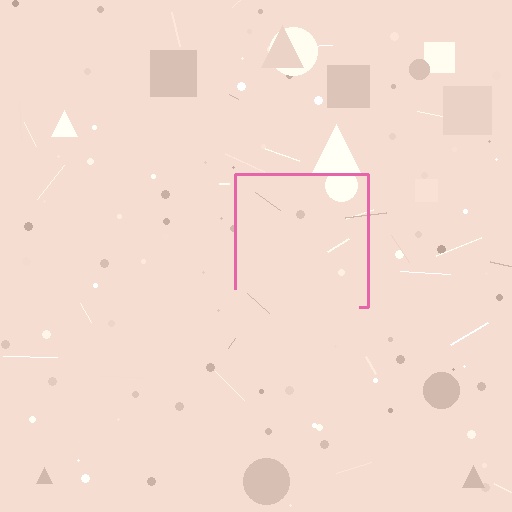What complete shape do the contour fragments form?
The contour fragments form a square.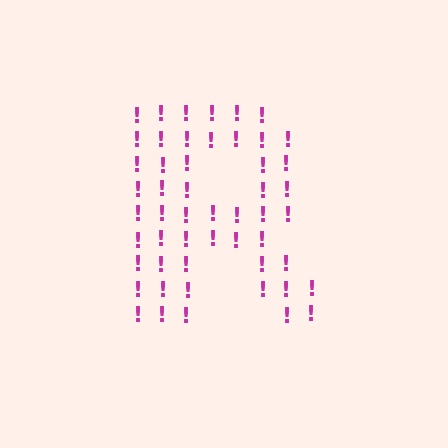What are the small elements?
The small elements are exclamation marks.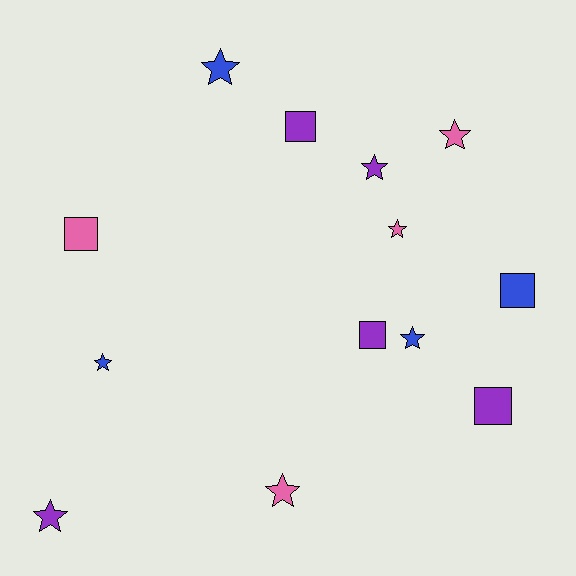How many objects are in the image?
There are 13 objects.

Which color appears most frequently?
Purple, with 5 objects.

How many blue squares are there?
There is 1 blue square.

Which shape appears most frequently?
Star, with 8 objects.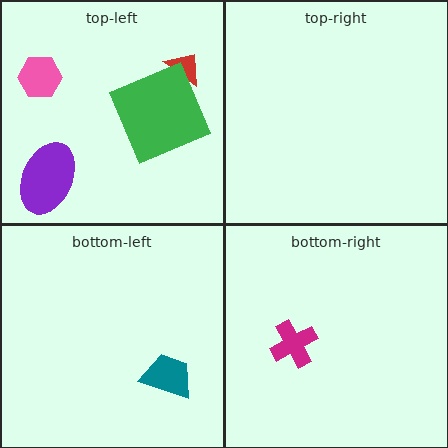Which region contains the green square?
The top-left region.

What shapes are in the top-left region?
The purple ellipse, the pink hexagon, the red arrow, the green square.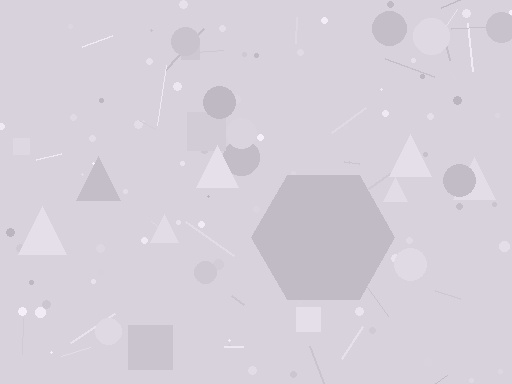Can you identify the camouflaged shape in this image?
The camouflaged shape is a hexagon.